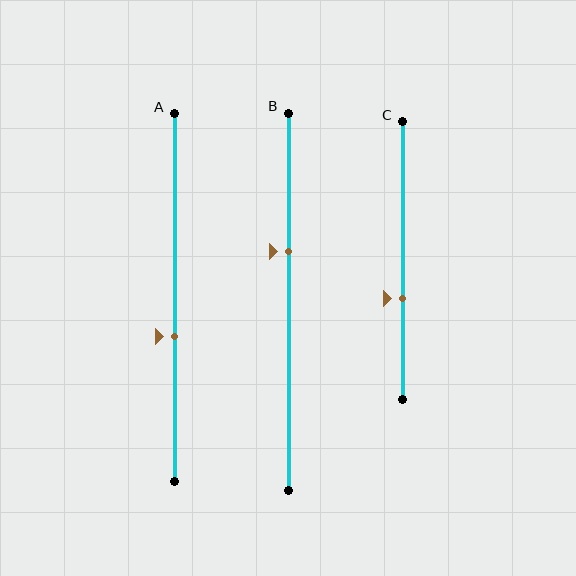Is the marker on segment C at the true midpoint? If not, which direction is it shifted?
No, the marker on segment C is shifted downward by about 14% of the segment length.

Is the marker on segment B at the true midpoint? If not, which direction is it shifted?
No, the marker on segment B is shifted upward by about 13% of the segment length.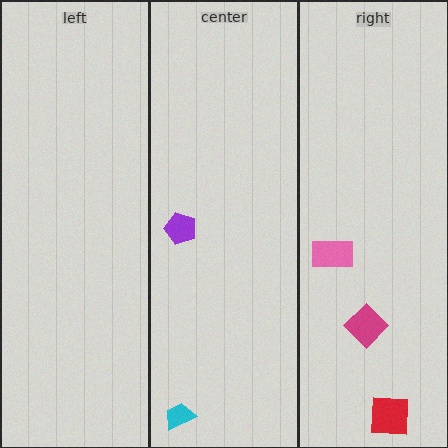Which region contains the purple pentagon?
The center region.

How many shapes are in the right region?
3.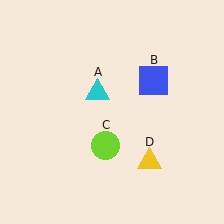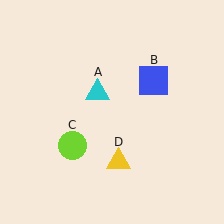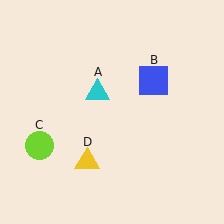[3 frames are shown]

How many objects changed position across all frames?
2 objects changed position: lime circle (object C), yellow triangle (object D).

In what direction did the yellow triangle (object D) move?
The yellow triangle (object D) moved left.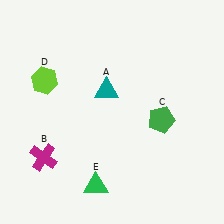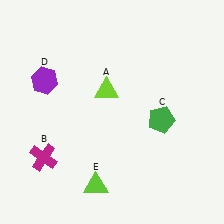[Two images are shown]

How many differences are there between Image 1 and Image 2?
There are 3 differences between the two images.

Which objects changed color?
A changed from teal to lime. D changed from lime to purple. E changed from green to lime.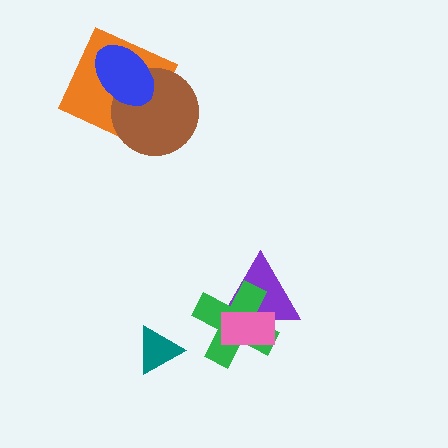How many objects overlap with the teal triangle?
0 objects overlap with the teal triangle.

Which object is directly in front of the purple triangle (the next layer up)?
The green cross is directly in front of the purple triangle.